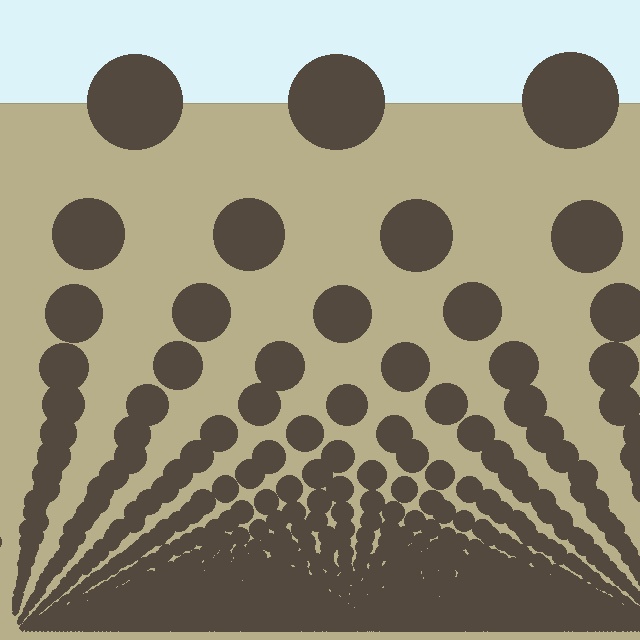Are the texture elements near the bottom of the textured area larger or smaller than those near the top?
Smaller. The gradient is inverted — elements near the bottom are smaller and denser.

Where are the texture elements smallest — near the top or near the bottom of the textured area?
Near the bottom.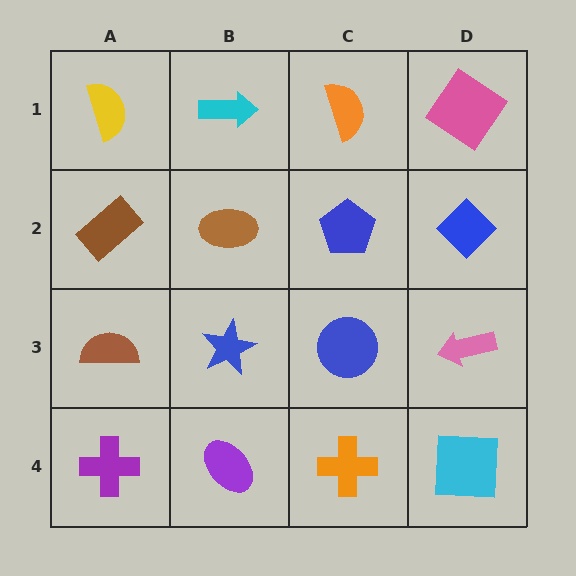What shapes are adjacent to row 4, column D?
A pink arrow (row 3, column D), an orange cross (row 4, column C).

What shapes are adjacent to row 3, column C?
A blue pentagon (row 2, column C), an orange cross (row 4, column C), a blue star (row 3, column B), a pink arrow (row 3, column D).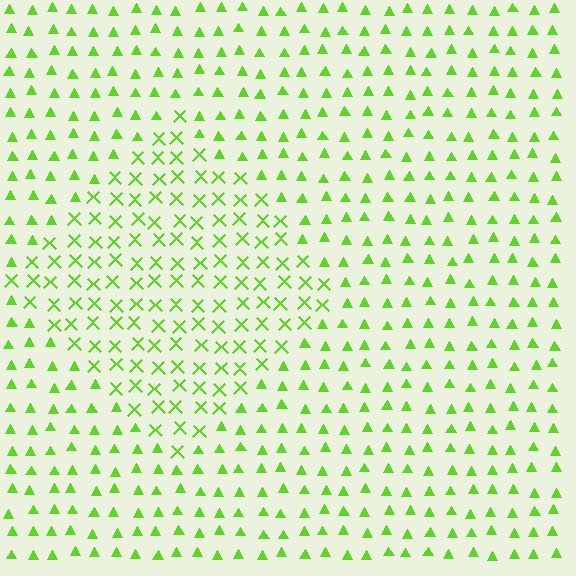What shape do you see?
I see a diamond.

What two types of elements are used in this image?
The image uses X marks inside the diamond region and triangles outside it.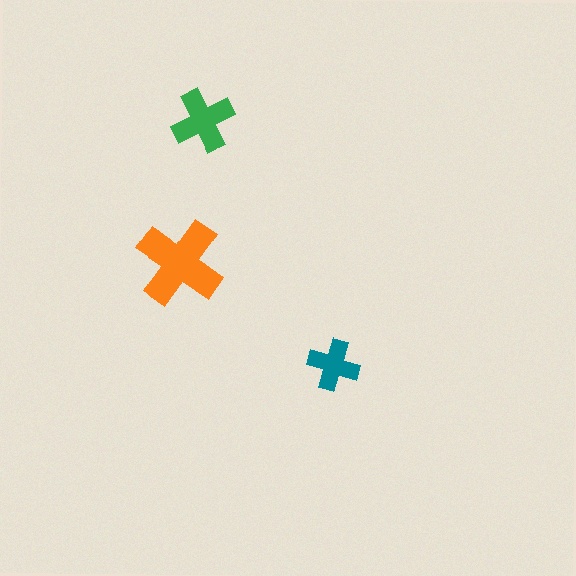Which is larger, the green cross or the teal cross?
The green one.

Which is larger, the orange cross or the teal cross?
The orange one.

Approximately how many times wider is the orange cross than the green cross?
About 1.5 times wider.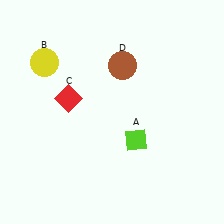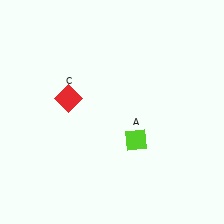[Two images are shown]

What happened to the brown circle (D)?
The brown circle (D) was removed in Image 2. It was in the top-right area of Image 1.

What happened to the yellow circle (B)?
The yellow circle (B) was removed in Image 2. It was in the top-left area of Image 1.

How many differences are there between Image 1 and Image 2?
There are 2 differences between the two images.